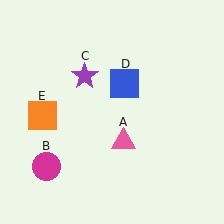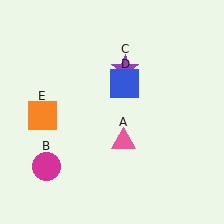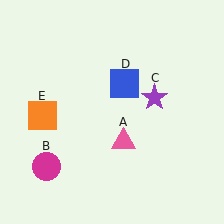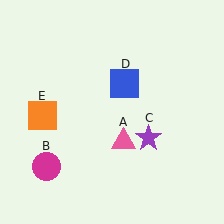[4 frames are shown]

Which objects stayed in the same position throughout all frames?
Pink triangle (object A) and magenta circle (object B) and blue square (object D) and orange square (object E) remained stationary.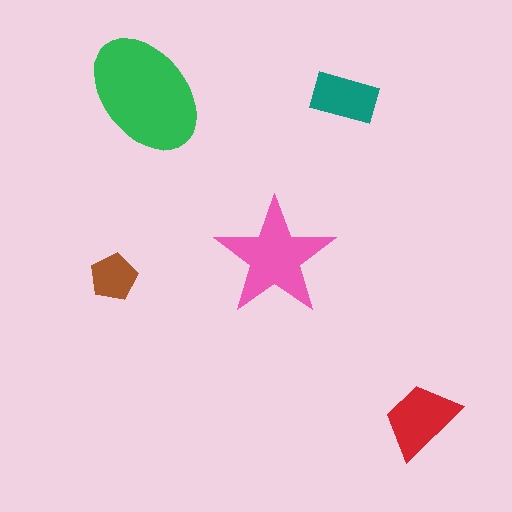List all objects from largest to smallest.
The green ellipse, the pink star, the red trapezoid, the teal rectangle, the brown pentagon.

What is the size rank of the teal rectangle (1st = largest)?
4th.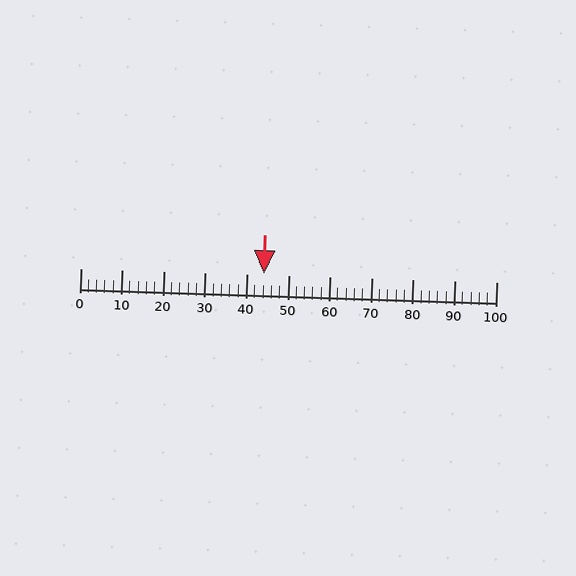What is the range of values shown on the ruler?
The ruler shows values from 0 to 100.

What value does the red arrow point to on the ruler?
The red arrow points to approximately 44.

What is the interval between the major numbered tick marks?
The major tick marks are spaced 10 units apart.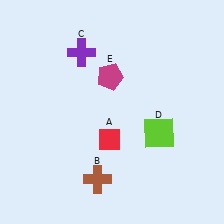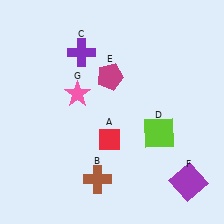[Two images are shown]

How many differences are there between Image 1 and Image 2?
There are 2 differences between the two images.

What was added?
A purple square (F), a pink star (G) were added in Image 2.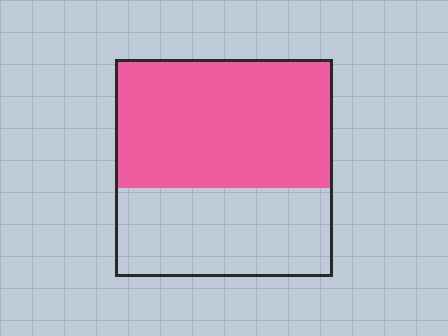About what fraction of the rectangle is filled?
About three fifths (3/5).